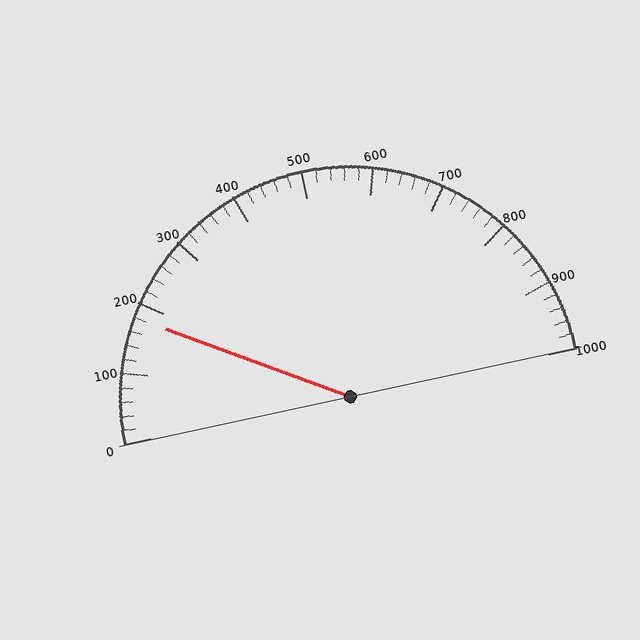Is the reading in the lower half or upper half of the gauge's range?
The reading is in the lower half of the range (0 to 1000).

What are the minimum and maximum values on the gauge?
The gauge ranges from 0 to 1000.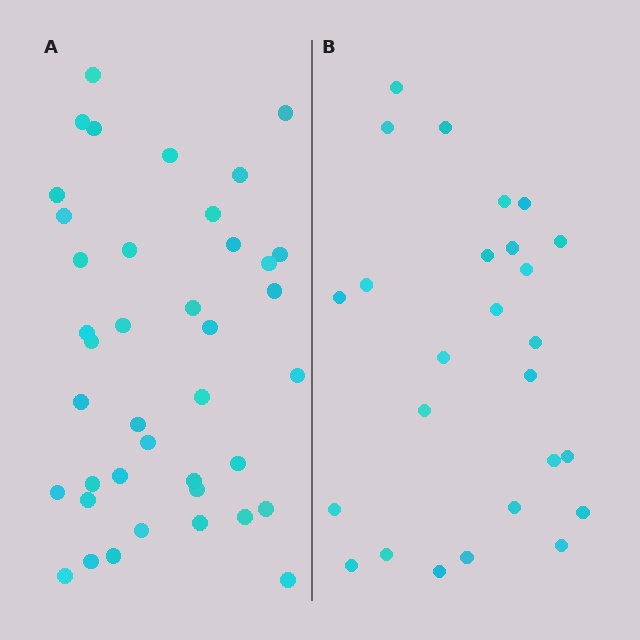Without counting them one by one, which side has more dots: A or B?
Region A (the left region) has more dots.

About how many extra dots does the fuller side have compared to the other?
Region A has approximately 15 more dots than region B.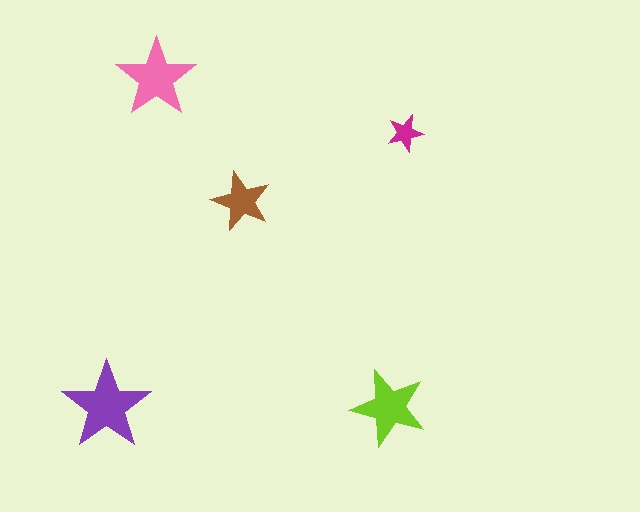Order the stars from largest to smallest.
the purple one, the pink one, the lime one, the brown one, the magenta one.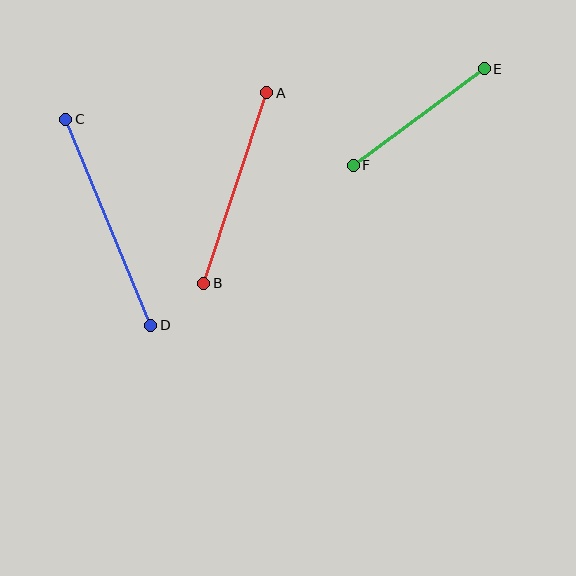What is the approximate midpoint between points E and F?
The midpoint is at approximately (419, 117) pixels.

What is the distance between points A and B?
The distance is approximately 201 pixels.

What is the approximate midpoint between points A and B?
The midpoint is at approximately (235, 188) pixels.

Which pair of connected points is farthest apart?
Points C and D are farthest apart.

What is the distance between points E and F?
The distance is approximately 163 pixels.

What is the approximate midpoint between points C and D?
The midpoint is at approximately (108, 222) pixels.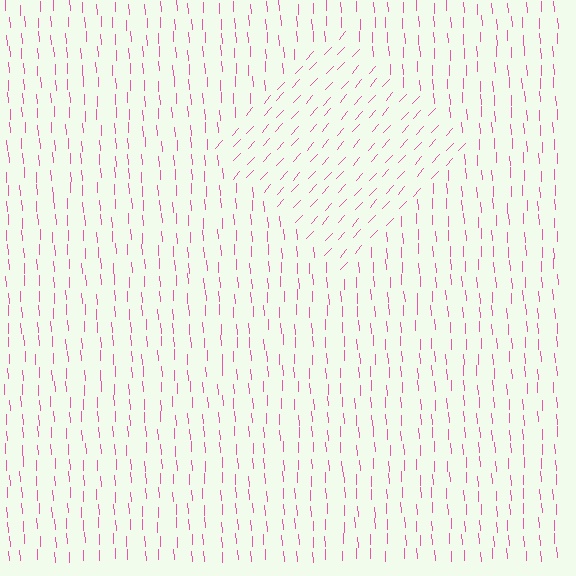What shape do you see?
I see a diamond.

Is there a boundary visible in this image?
Yes, there is a texture boundary formed by a change in line orientation.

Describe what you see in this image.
The image is filled with small pink line segments. A diamond region in the image has lines oriented differently from the surrounding lines, creating a visible texture boundary.